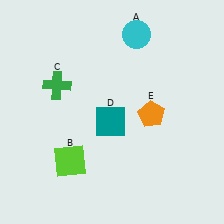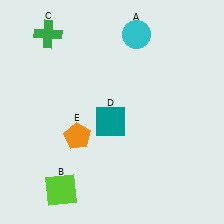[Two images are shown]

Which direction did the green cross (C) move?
The green cross (C) moved up.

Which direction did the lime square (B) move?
The lime square (B) moved down.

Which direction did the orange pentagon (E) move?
The orange pentagon (E) moved left.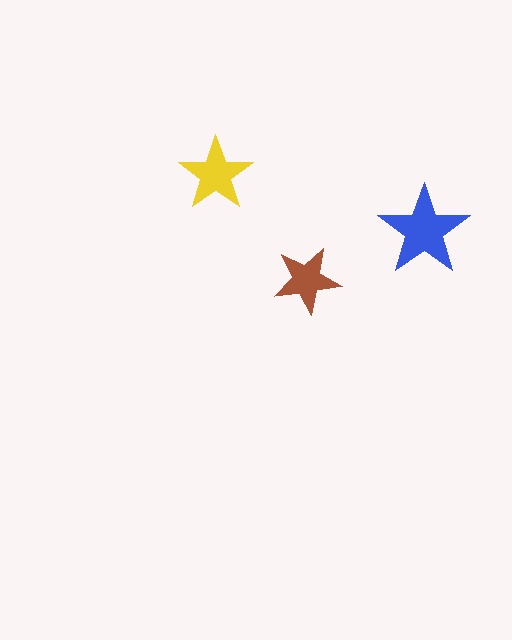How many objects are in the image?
There are 3 objects in the image.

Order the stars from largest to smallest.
the blue one, the yellow one, the brown one.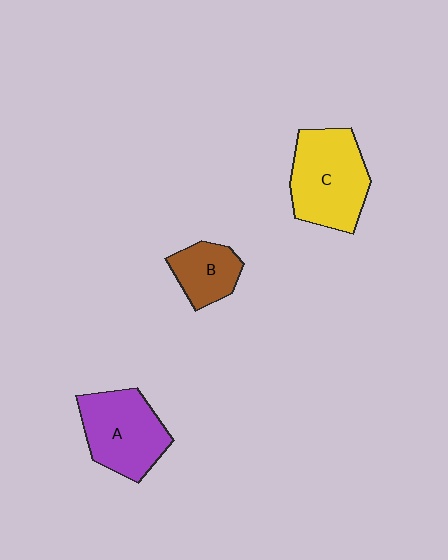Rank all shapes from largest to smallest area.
From largest to smallest: C (yellow), A (purple), B (brown).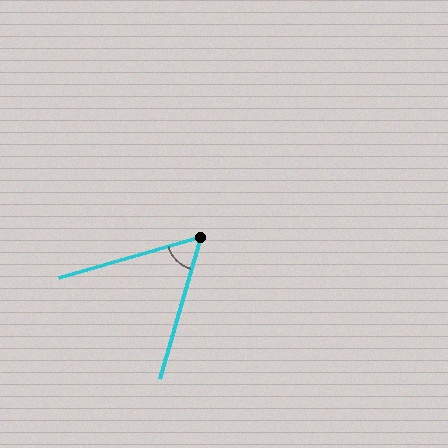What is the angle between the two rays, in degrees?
Approximately 58 degrees.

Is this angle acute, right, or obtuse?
It is acute.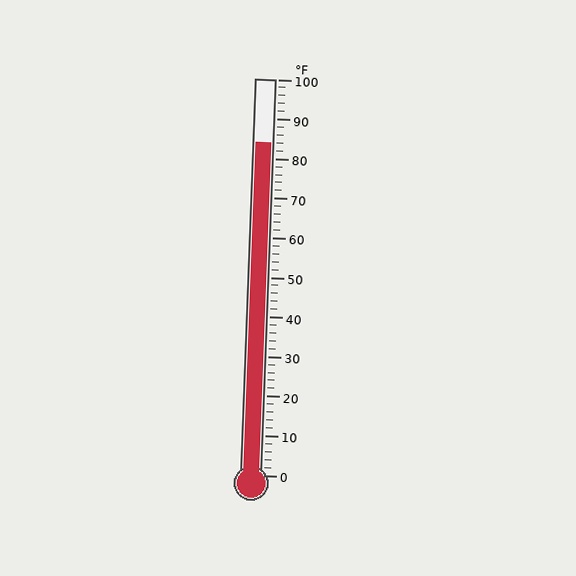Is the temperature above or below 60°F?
The temperature is above 60°F.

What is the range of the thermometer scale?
The thermometer scale ranges from 0°F to 100°F.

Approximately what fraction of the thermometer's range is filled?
The thermometer is filled to approximately 85% of its range.